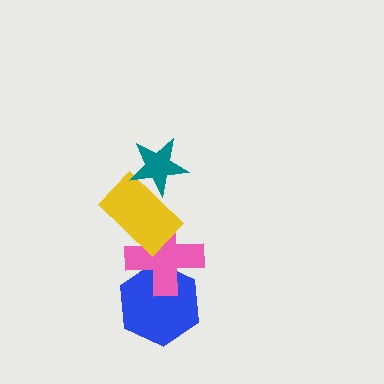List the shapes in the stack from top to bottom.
From top to bottom: the teal star, the yellow rectangle, the pink cross, the blue hexagon.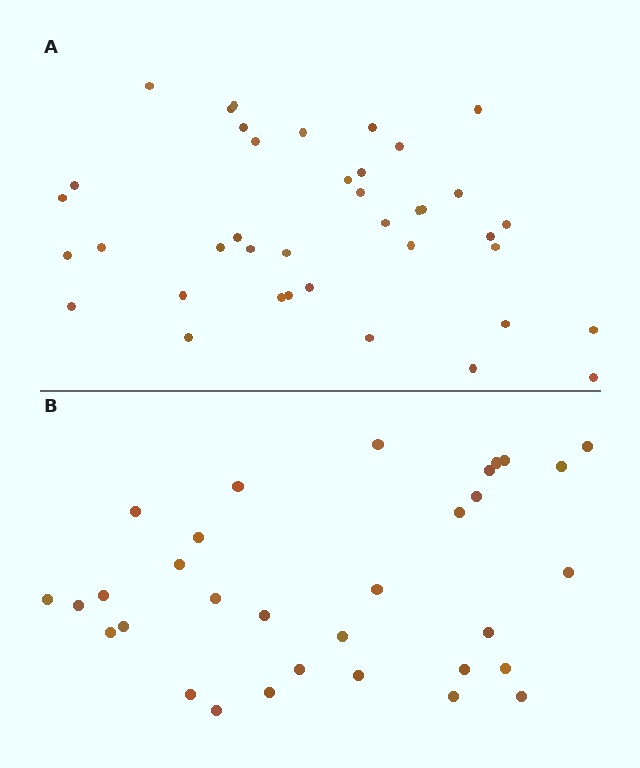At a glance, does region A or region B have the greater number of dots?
Region A (the top region) has more dots.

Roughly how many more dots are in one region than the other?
Region A has roughly 8 or so more dots than region B.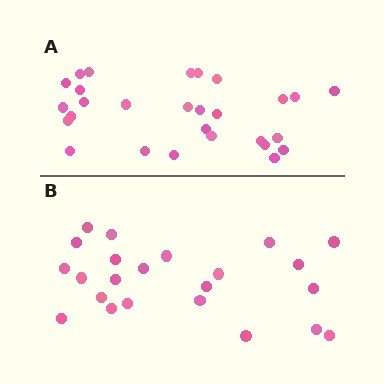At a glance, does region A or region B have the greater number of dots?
Region A (the top region) has more dots.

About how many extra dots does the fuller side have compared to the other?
Region A has about 5 more dots than region B.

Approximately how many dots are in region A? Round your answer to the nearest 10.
About 30 dots. (The exact count is 28, which rounds to 30.)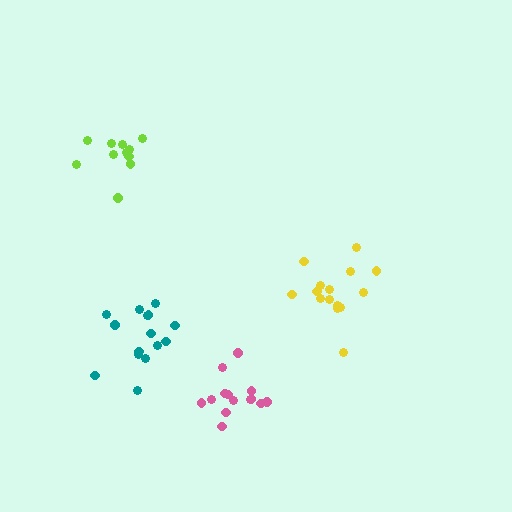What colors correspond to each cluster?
The clusters are colored: yellow, teal, lime, pink.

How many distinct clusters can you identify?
There are 4 distinct clusters.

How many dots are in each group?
Group 1: 15 dots, Group 2: 15 dots, Group 3: 11 dots, Group 4: 14 dots (55 total).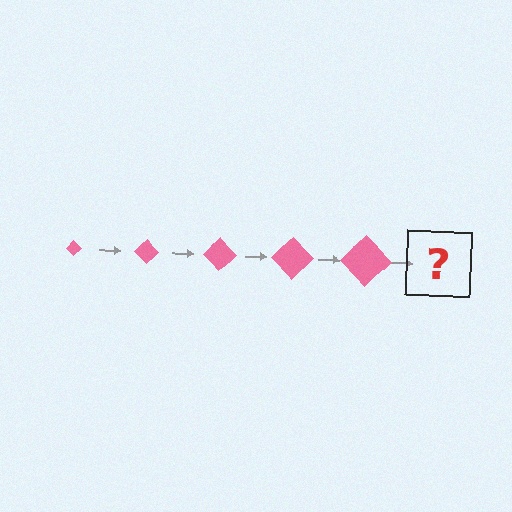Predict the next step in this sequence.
The next step is a pink diamond, larger than the previous one.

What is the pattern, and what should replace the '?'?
The pattern is that the diamond gets progressively larger each step. The '?' should be a pink diamond, larger than the previous one.